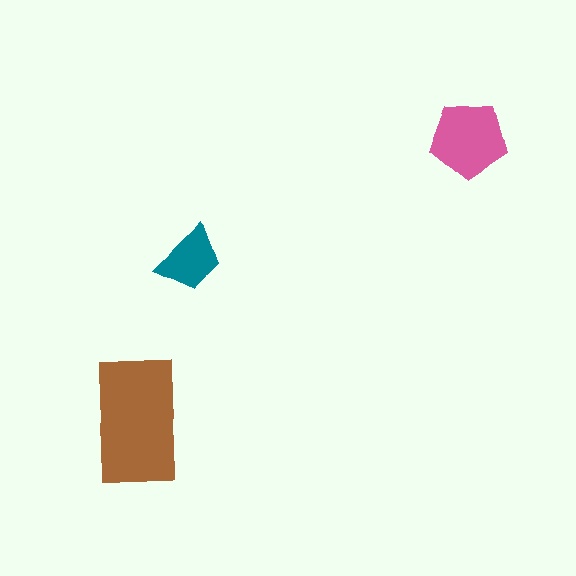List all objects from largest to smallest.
The brown rectangle, the pink pentagon, the teal trapezoid.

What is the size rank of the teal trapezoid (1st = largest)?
3rd.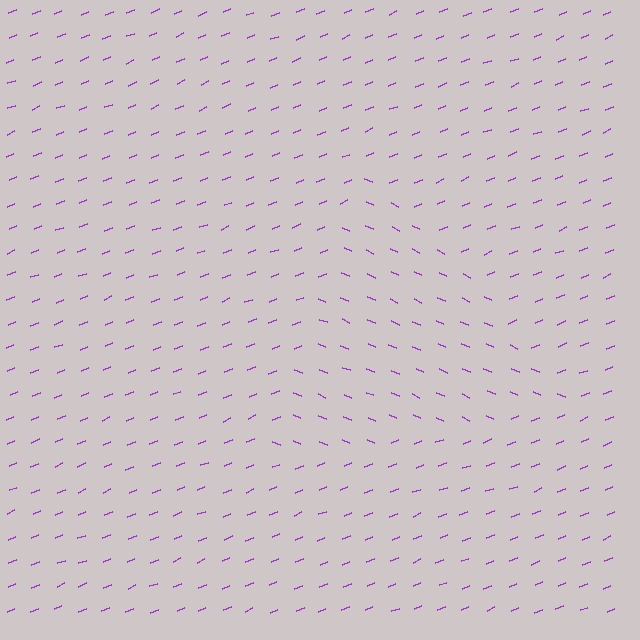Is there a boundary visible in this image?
Yes, there is a texture boundary formed by a change in line orientation.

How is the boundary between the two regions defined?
The boundary is defined purely by a change in line orientation (approximately 45 degrees difference). All lines are the same color and thickness.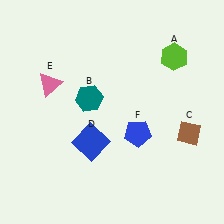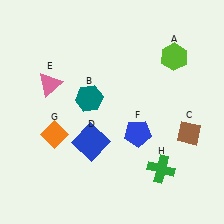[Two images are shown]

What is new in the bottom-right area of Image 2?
A green cross (H) was added in the bottom-right area of Image 2.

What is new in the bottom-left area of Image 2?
An orange diamond (G) was added in the bottom-left area of Image 2.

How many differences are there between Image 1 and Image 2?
There are 2 differences between the two images.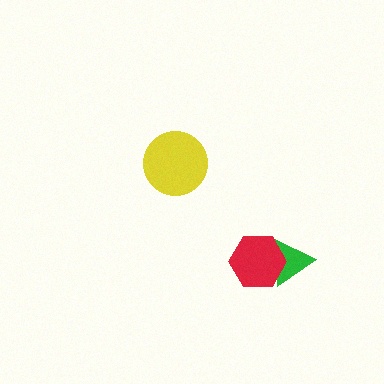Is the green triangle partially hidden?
Yes, it is partially covered by another shape.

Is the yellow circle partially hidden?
No, no other shape covers it.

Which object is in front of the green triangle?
The red hexagon is in front of the green triangle.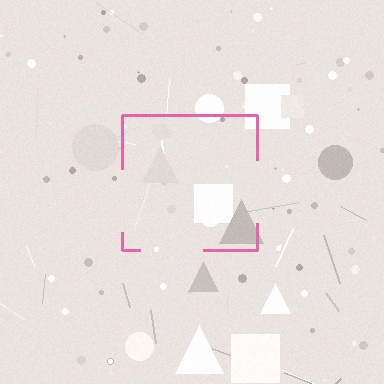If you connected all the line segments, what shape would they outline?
They would outline a square.